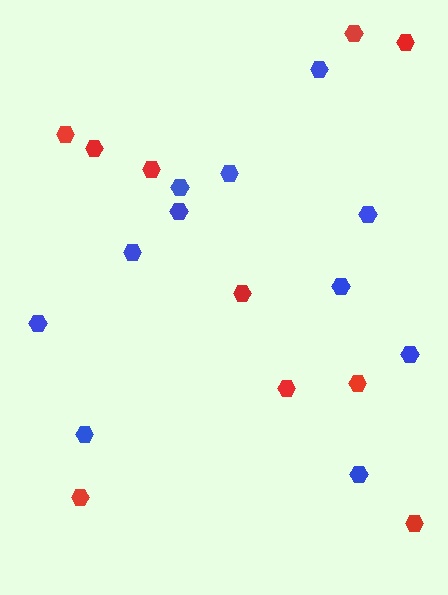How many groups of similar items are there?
There are 2 groups: one group of blue hexagons (11) and one group of red hexagons (10).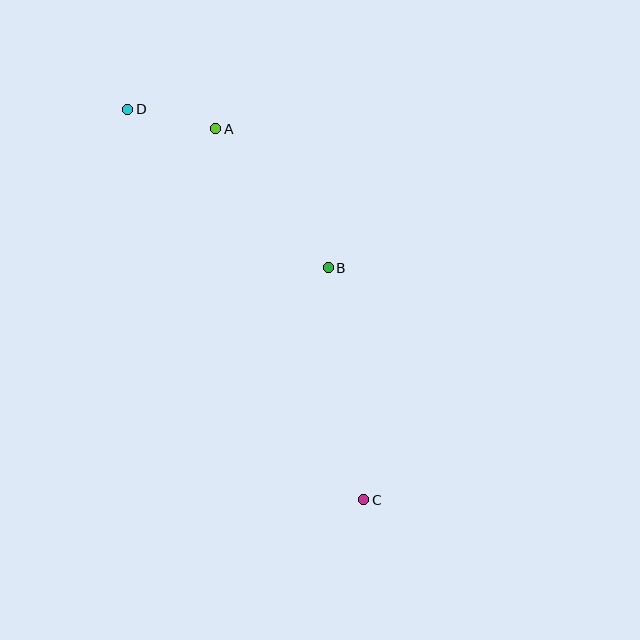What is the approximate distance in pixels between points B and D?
The distance between B and D is approximately 256 pixels.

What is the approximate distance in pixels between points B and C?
The distance between B and C is approximately 235 pixels.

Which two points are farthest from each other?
Points C and D are farthest from each other.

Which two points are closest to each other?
Points A and D are closest to each other.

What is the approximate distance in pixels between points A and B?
The distance between A and B is approximately 179 pixels.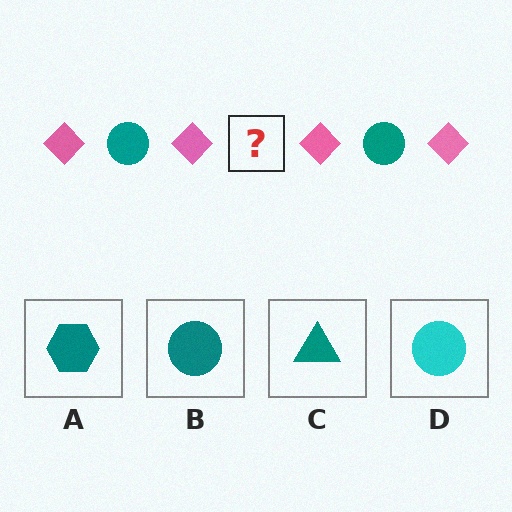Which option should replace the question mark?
Option B.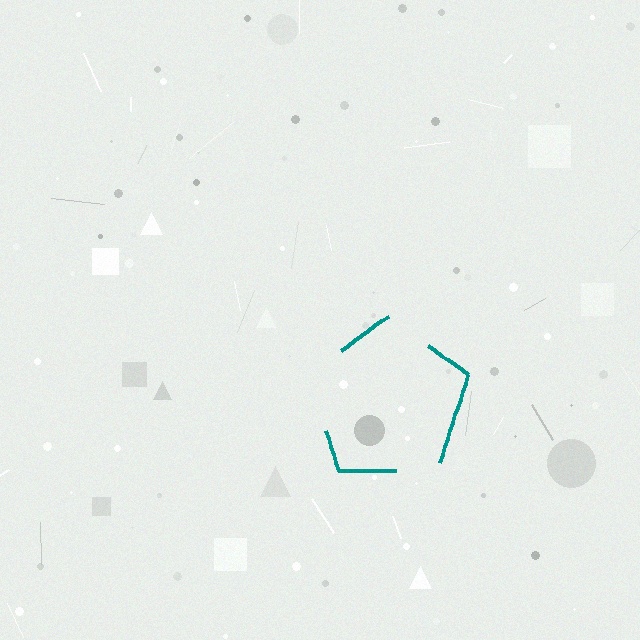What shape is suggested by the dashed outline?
The dashed outline suggests a pentagon.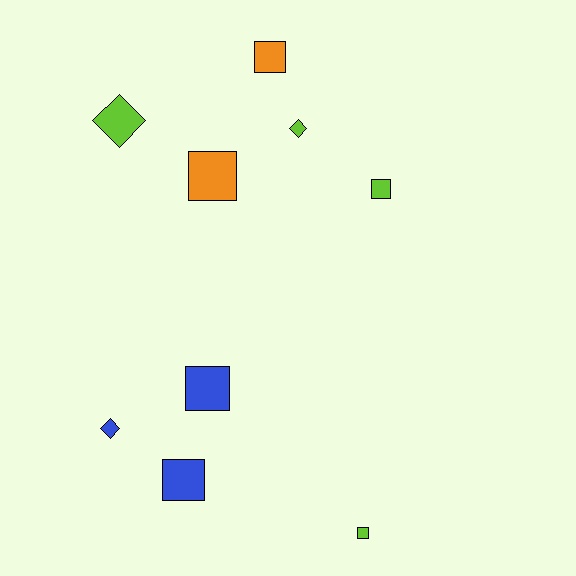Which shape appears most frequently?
Square, with 6 objects.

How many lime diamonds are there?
There are 2 lime diamonds.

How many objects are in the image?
There are 9 objects.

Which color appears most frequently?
Lime, with 4 objects.